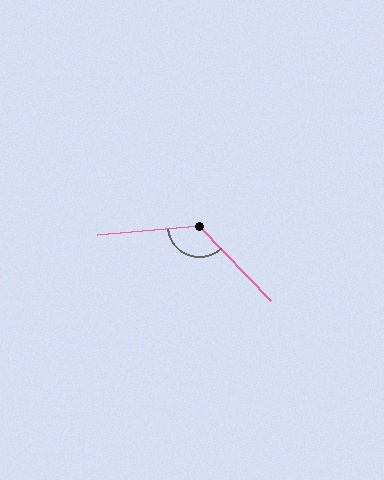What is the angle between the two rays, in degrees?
Approximately 129 degrees.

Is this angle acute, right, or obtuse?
It is obtuse.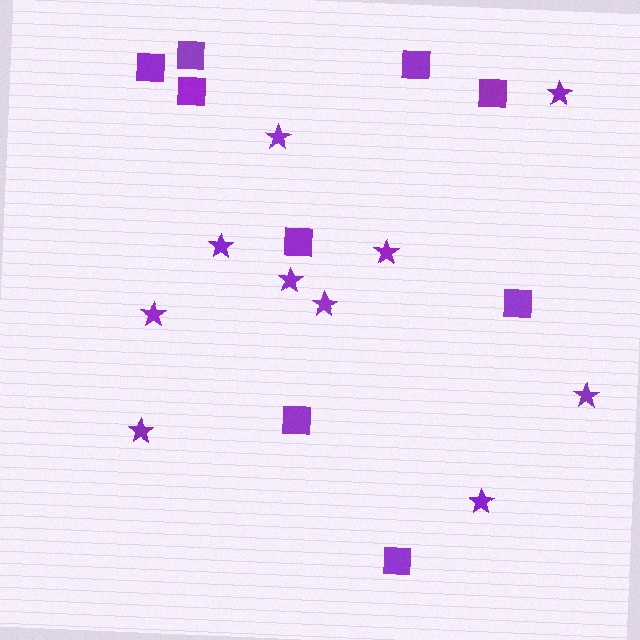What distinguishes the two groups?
There are 2 groups: one group of stars (10) and one group of squares (9).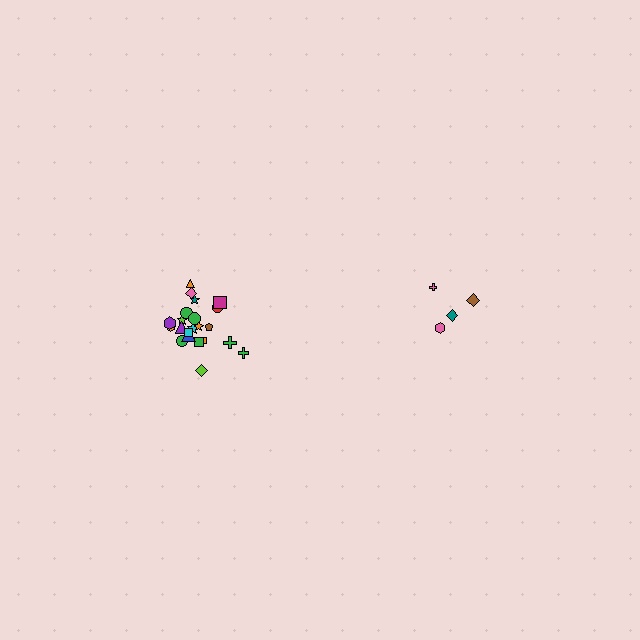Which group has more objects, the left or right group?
The left group.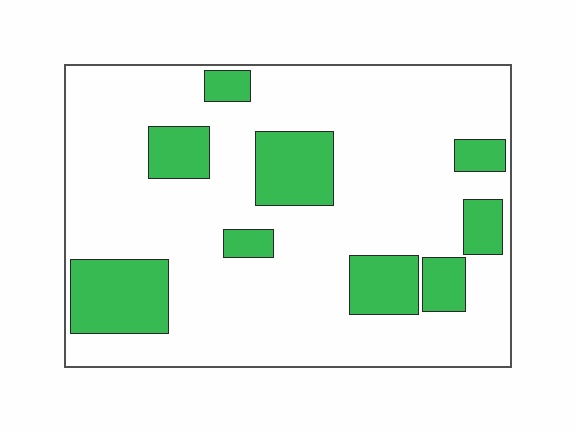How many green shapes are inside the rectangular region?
9.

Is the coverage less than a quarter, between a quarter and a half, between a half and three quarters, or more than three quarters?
Less than a quarter.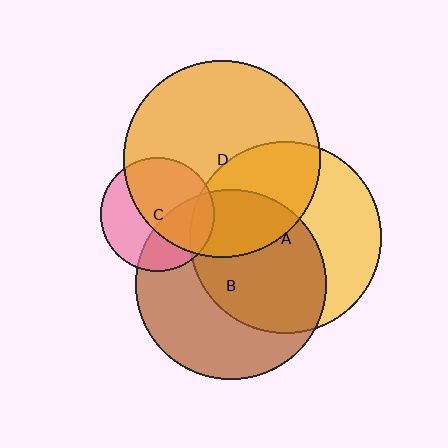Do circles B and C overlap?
Yes.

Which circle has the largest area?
Circle D (orange).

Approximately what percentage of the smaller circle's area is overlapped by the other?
Approximately 35%.